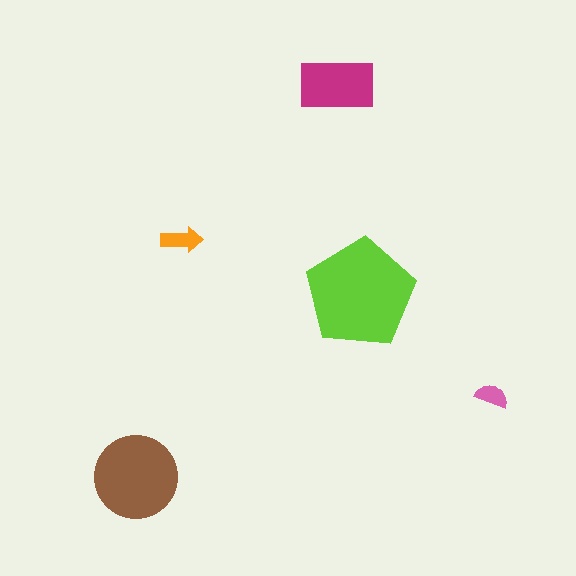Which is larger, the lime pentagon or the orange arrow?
The lime pentagon.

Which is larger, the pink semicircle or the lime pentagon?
The lime pentagon.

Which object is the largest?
The lime pentagon.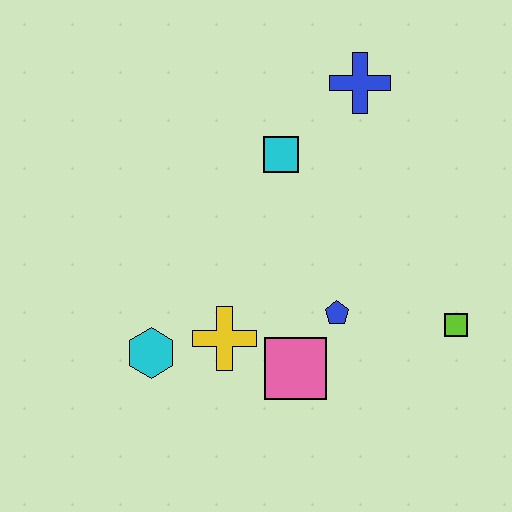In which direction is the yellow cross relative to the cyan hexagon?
The yellow cross is to the right of the cyan hexagon.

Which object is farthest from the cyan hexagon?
The blue cross is farthest from the cyan hexagon.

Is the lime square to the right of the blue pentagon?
Yes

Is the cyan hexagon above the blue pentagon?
No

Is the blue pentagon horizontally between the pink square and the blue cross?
Yes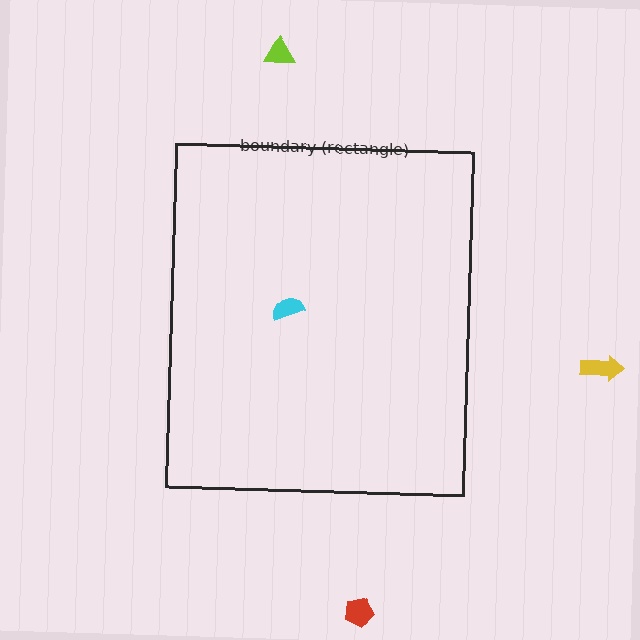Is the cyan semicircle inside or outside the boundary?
Inside.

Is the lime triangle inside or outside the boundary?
Outside.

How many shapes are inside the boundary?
1 inside, 3 outside.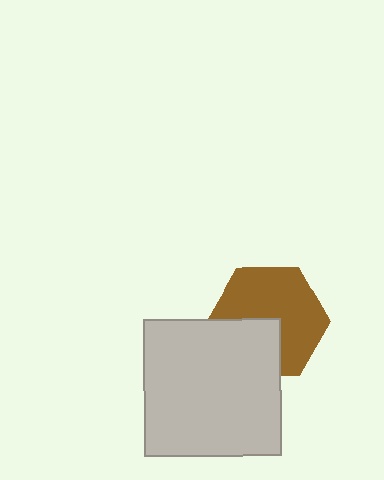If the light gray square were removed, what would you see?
You would see the complete brown hexagon.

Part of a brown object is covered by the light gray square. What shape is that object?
It is a hexagon.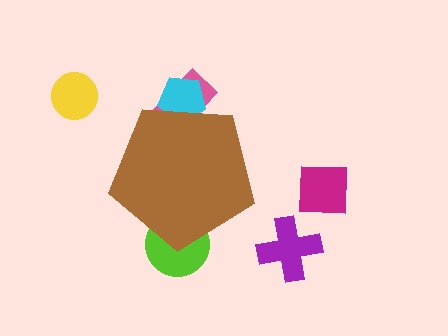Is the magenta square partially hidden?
No, the magenta square is fully visible.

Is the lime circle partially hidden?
Yes, the lime circle is partially hidden behind the brown pentagon.